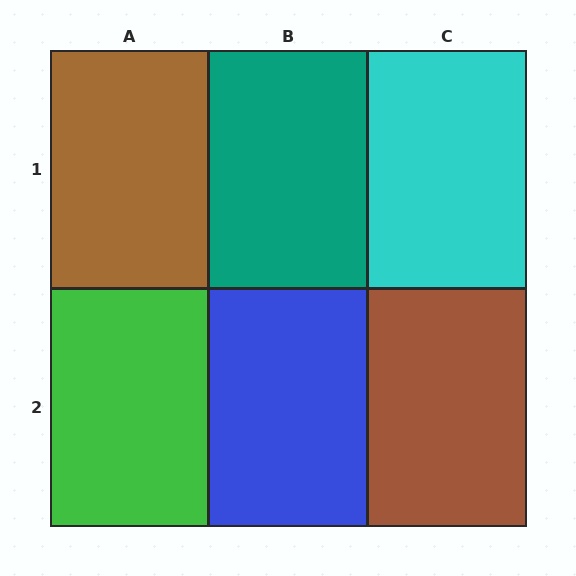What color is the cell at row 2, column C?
Brown.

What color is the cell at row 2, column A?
Green.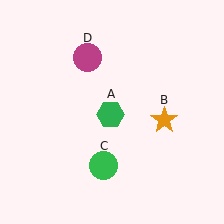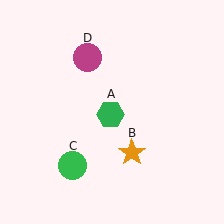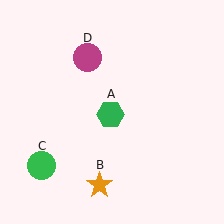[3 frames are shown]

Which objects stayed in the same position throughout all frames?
Green hexagon (object A) and magenta circle (object D) remained stationary.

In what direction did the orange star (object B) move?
The orange star (object B) moved down and to the left.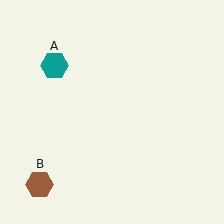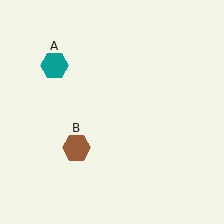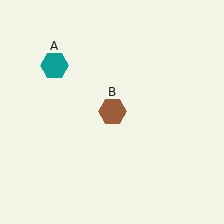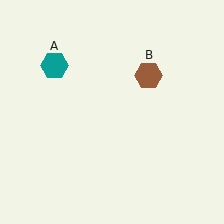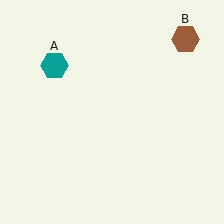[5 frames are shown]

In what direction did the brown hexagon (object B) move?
The brown hexagon (object B) moved up and to the right.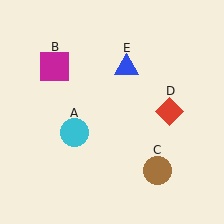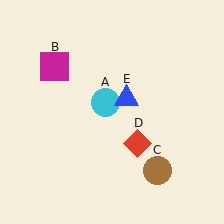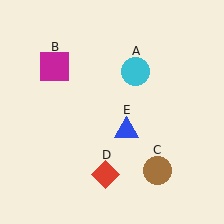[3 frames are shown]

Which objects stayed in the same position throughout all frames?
Magenta square (object B) and brown circle (object C) remained stationary.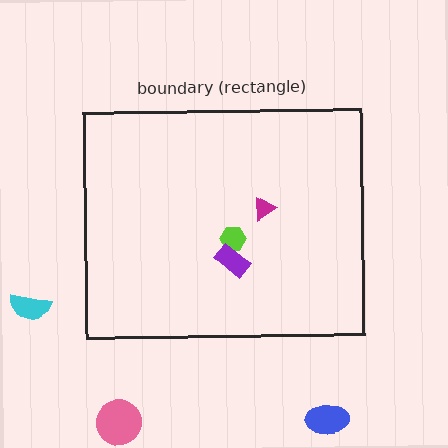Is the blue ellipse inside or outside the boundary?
Outside.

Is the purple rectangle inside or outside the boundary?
Inside.